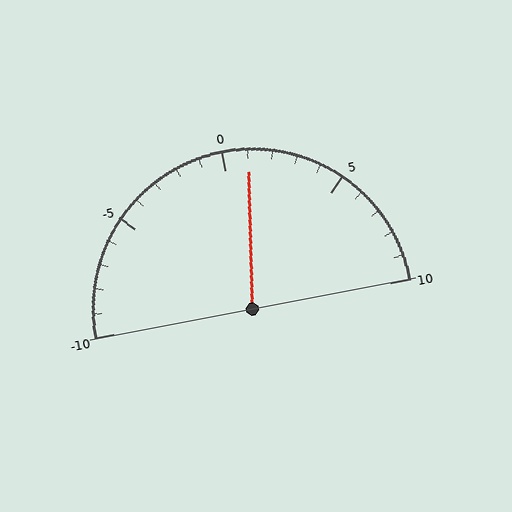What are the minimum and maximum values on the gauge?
The gauge ranges from -10 to 10.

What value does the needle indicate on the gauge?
The needle indicates approximately 1.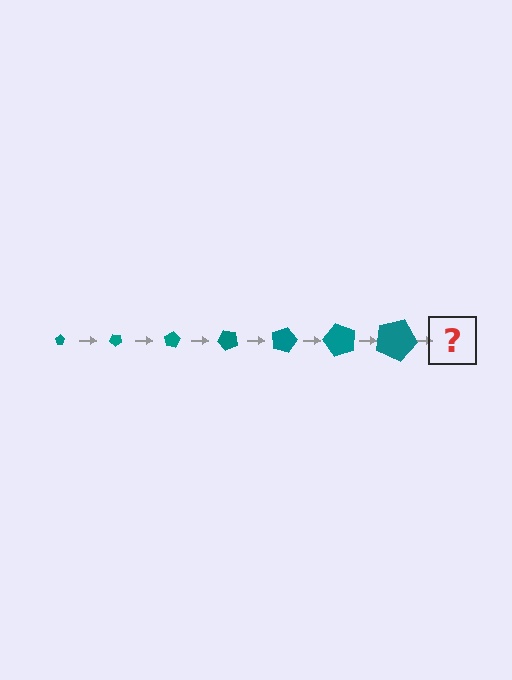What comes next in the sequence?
The next element should be a pentagon, larger than the previous one and rotated 280 degrees from the start.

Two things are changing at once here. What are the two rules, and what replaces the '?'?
The two rules are that the pentagon grows larger each step and it rotates 40 degrees each step. The '?' should be a pentagon, larger than the previous one and rotated 280 degrees from the start.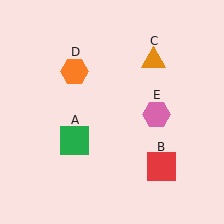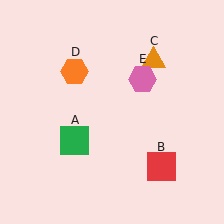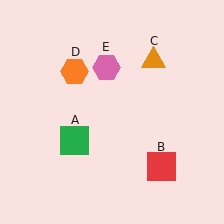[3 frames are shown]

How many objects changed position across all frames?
1 object changed position: pink hexagon (object E).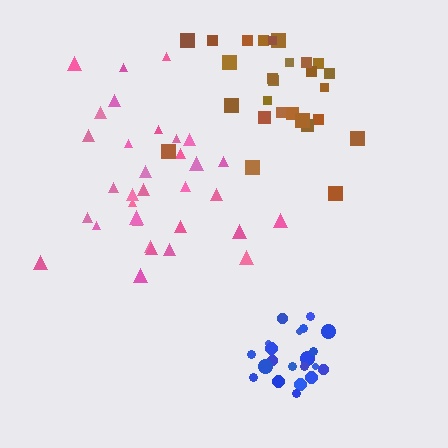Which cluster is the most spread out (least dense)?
Brown.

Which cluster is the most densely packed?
Blue.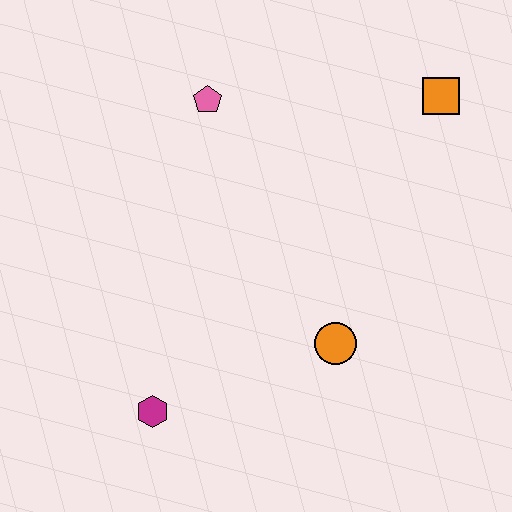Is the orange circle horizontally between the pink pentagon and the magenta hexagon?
No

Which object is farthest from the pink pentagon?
The magenta hexagon is farthest from the pink pentagon.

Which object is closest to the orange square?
The pink pentagon is closest to the orange square.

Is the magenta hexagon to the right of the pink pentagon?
No